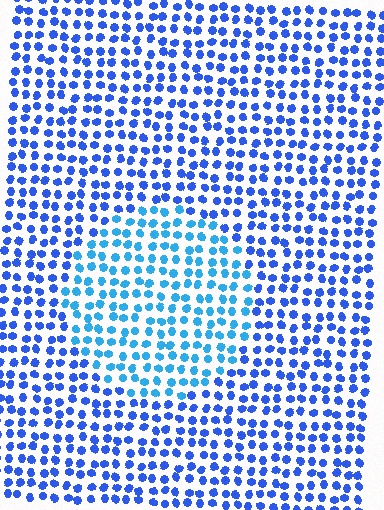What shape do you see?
I see a circle.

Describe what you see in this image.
The image is filled with small blue elements in a uniform arrangement. A circle-shaped region is visible where the elements are tinted to a slightly different hue, forming a subtle color boundary.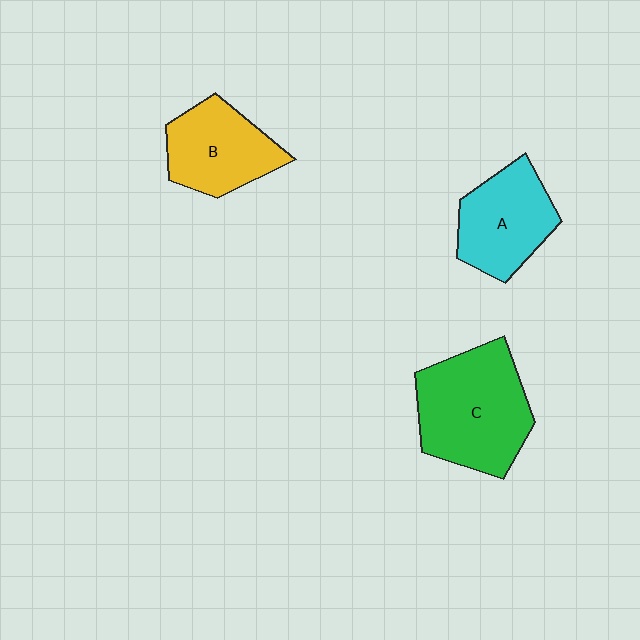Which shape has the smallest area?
Shape B (yellow).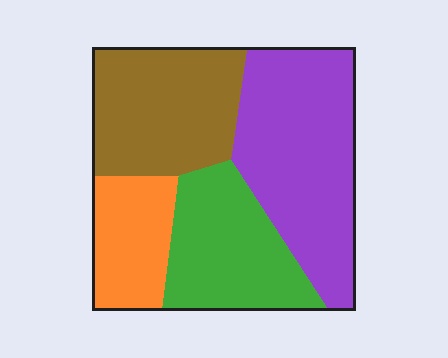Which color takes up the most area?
Purple, at roughly 35%.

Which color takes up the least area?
Orange, at roughly 15%.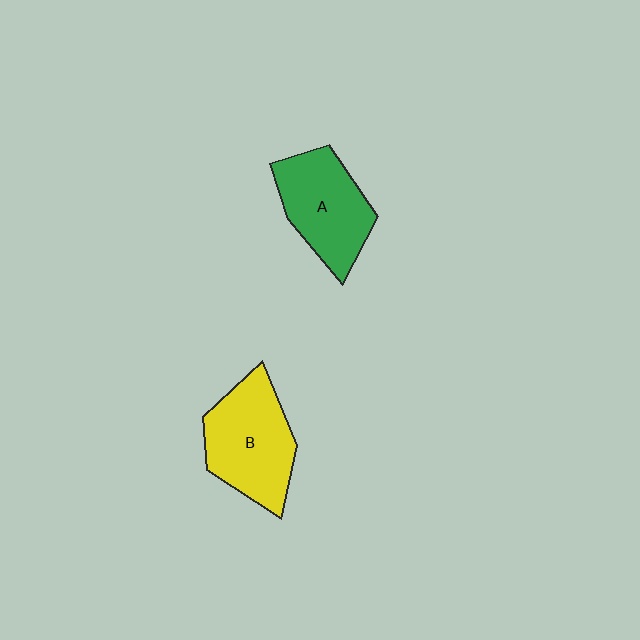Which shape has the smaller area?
Shape A (green).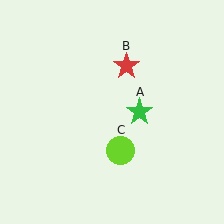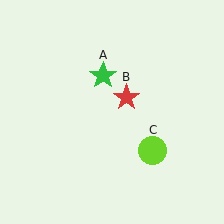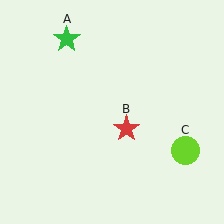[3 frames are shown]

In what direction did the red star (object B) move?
The red star (object B) moved down.